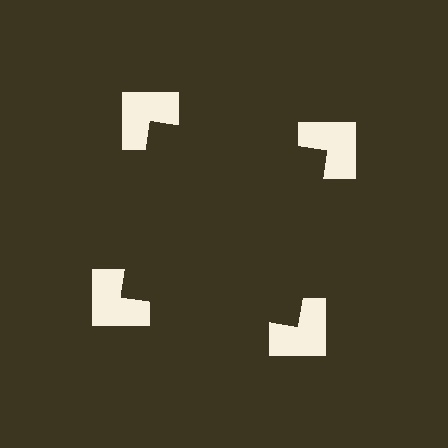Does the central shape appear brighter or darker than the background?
It typically appears slightly darker than the background, even though no actual brightness change is drawn.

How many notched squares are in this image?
There are 4 — one at each vertex of the illusory square.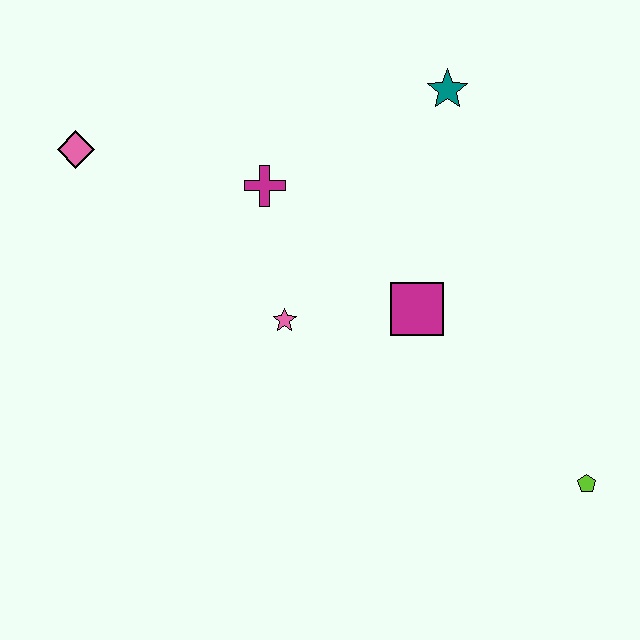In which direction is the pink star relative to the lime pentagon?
The pink star is to the left of the lime pentagon.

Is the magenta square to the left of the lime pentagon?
Yes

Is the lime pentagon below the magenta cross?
Yes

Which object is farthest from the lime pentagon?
The pink diamond is farthest from the lime pentagon.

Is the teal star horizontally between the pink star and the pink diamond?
No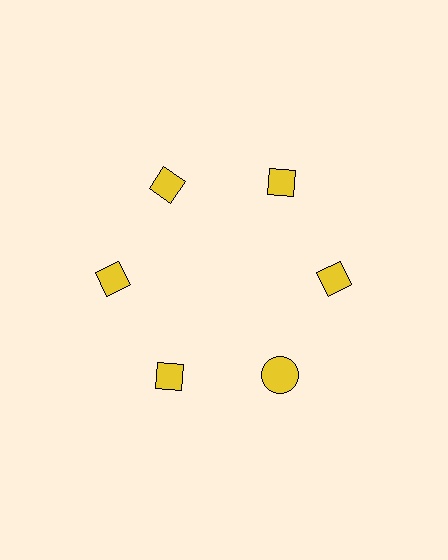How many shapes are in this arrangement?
There are 6 shapes arranged in a ring pattern.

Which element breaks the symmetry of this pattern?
The yellow circle at roughly the 5 o'clock position breaks the symmetry. All other shapes are yellow diamonds.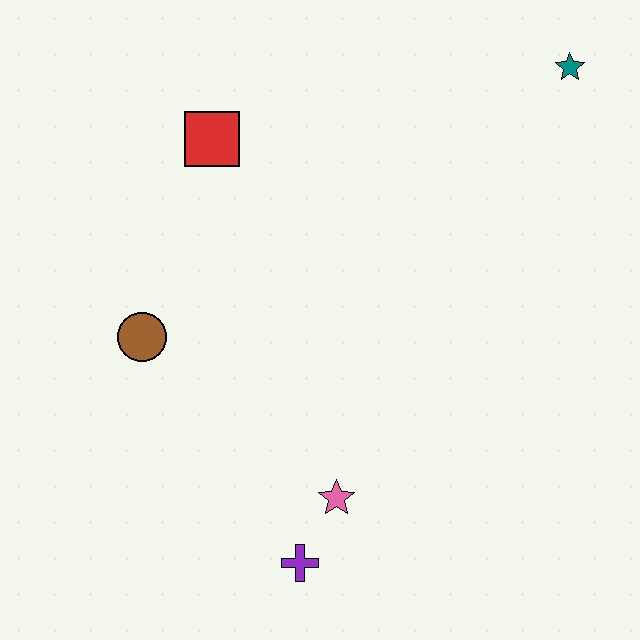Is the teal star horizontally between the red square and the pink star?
No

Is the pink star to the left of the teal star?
Yes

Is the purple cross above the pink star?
No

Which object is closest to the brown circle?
The red square is closest to the brown circle.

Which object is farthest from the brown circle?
The teal star is farthest from the brown circle.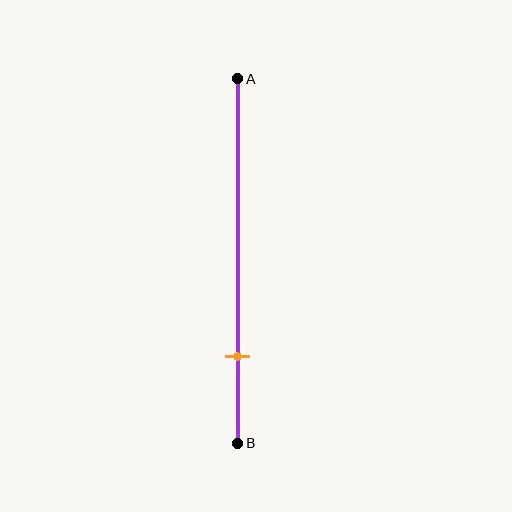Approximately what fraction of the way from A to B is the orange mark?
The orange mark is approximately 75% of the way from A to B.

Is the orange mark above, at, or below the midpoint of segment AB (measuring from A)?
The orange mark is below the midpoint of segment AB.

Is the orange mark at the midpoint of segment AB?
No, the mark is at about 75% from A, not at the 50% midpoint.